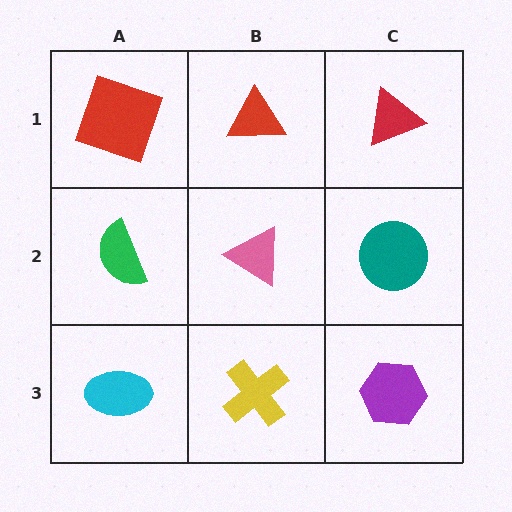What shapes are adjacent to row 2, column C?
A red triangle (row 1, column C), a purple hexagon (row 3, column C), a pink triangle (row 2, column B).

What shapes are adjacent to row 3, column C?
A teal circle (row 2, column C), a yellow cross (row 3, column B).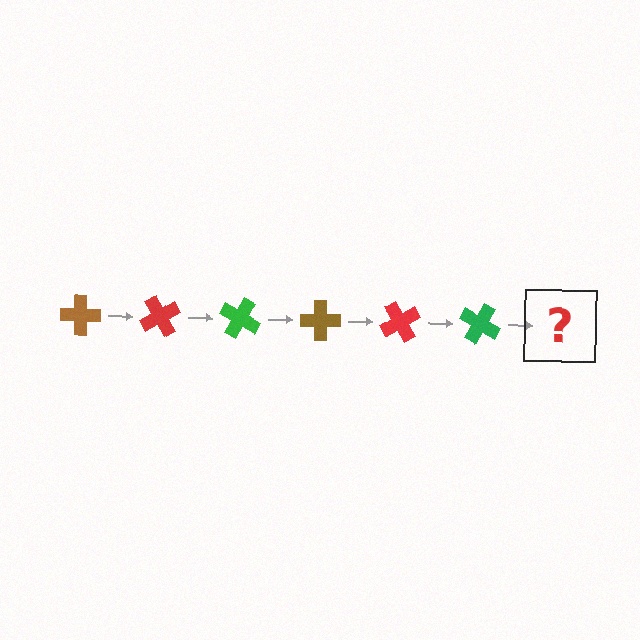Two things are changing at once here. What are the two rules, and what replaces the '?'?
The two rules are that it rotates 60 degrees each step and the color cycles through brown, red, and green. The '?' should be a brown cross, rotated 360 degrees from the start.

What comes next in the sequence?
The next element should be a brown cross, rotated 360 degrees from the start.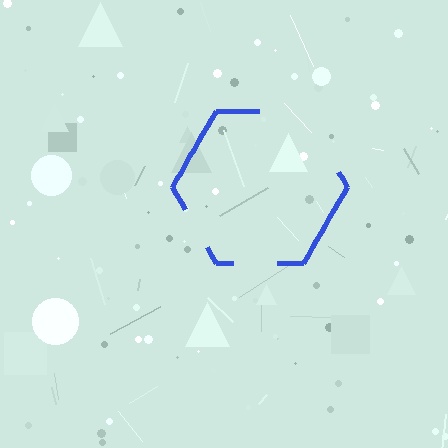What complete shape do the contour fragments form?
The contour fragments form a hexagon.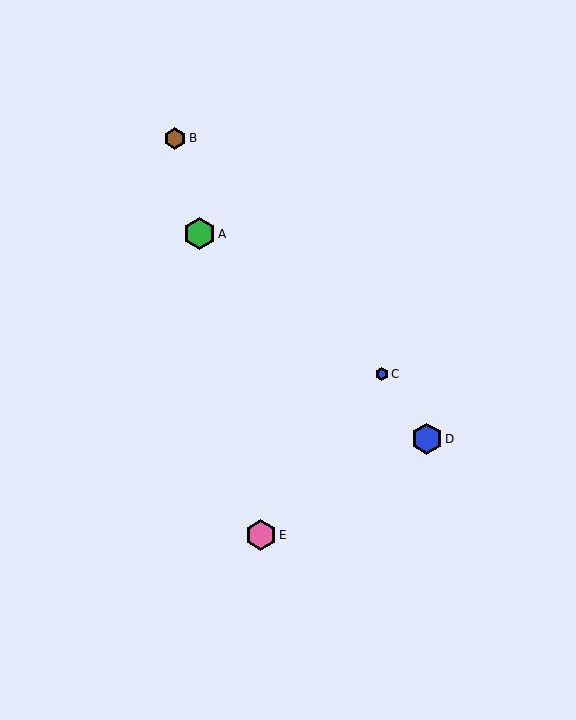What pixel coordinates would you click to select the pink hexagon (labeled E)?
Click at (261, 535) to select the pink hexagon E.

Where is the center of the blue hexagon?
The center of the blue hexagon is at (427, 438).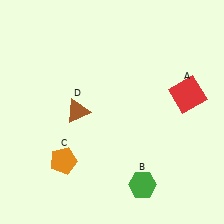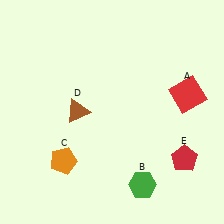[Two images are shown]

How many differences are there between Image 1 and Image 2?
There is 1 difference between the two images.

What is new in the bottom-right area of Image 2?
A red pentagon (E) was added in the bottom-right area of Image 2.